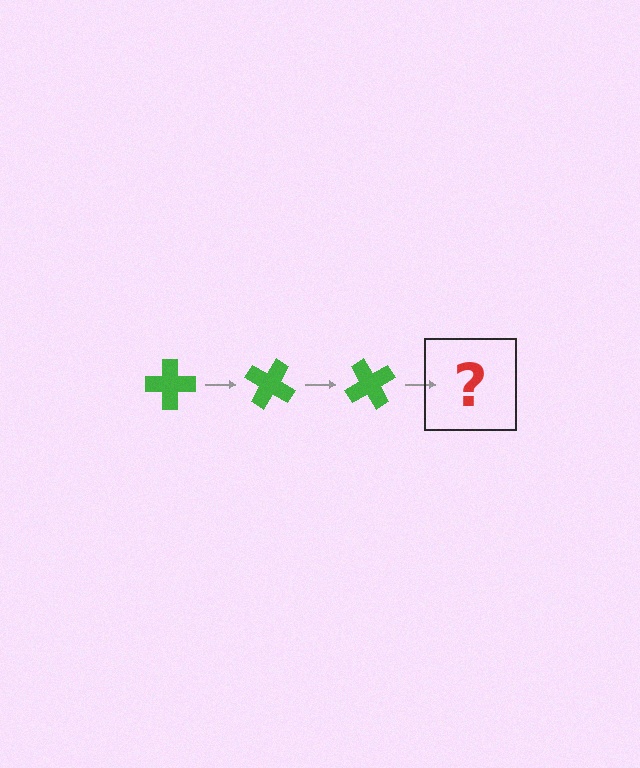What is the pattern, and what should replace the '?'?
The pattern is that the cross rotates 30 degrees each step. The '?' should be a green cross rotated 90 degrees.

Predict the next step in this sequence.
The next step is a green cross rotated 90 degrees.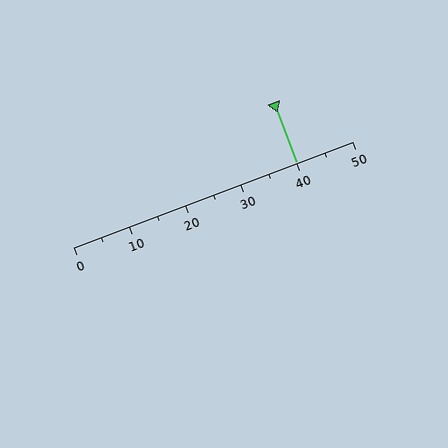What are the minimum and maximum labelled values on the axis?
The axis runs from 0 to 50.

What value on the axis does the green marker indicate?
The marker indicates approximately 40.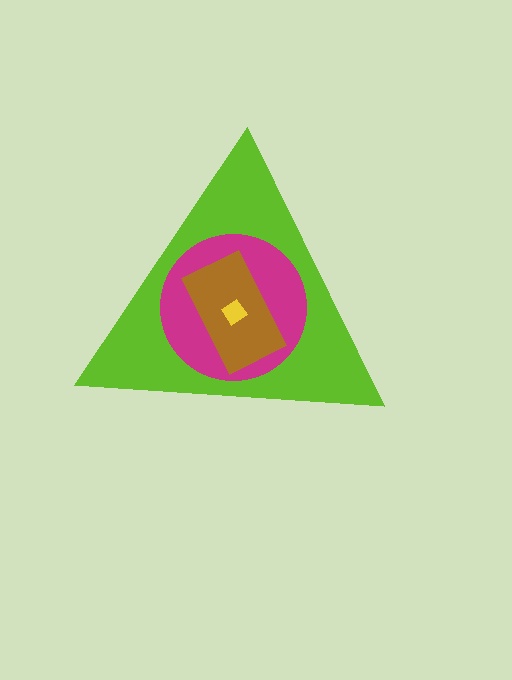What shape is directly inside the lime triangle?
The magenta circle.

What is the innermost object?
The yellow diamond.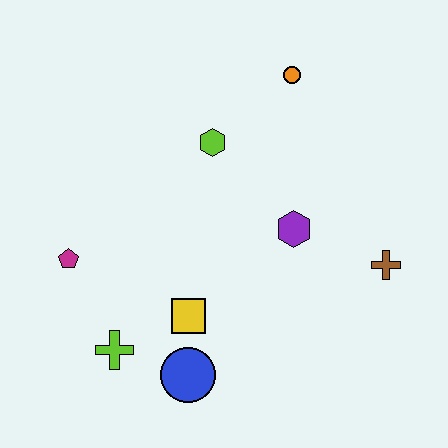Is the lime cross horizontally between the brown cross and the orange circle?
No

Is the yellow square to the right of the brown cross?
No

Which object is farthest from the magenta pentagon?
The brown cross is farthest from the magenta pentagon.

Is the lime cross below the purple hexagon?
Yes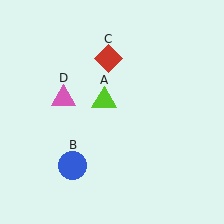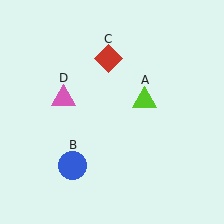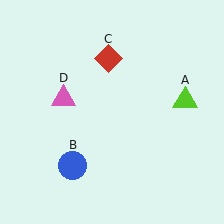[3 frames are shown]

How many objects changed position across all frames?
1 object changed position: lime triangle (object A).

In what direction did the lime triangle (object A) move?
The lime triangle (object A) moved right.